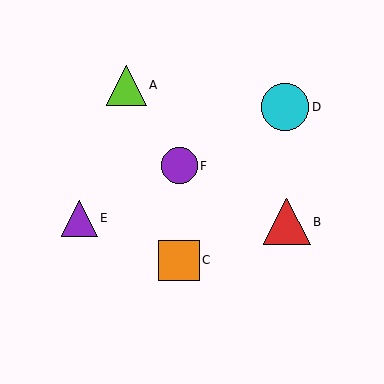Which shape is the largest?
The cyan circle (labeled D) is the largest.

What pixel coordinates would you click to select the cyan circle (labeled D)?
Click at (285, 107) to select the cyan circle D.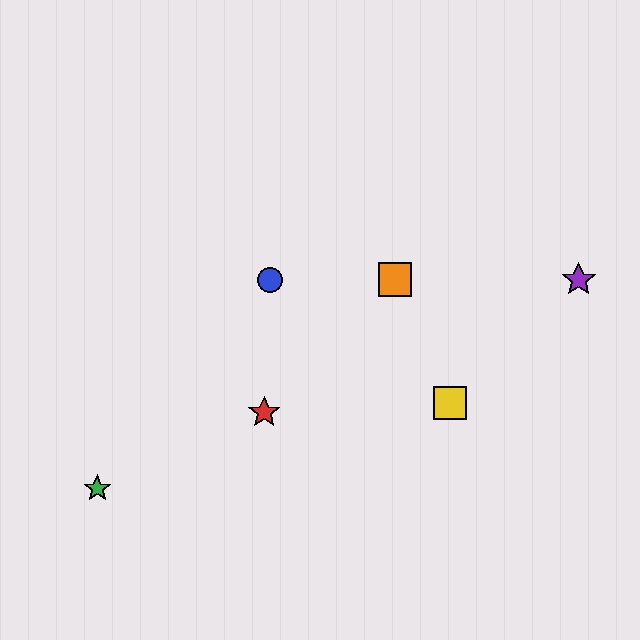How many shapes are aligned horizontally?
3 shapes (the blue circle, the purple star, the orange square) are aligned horizontally.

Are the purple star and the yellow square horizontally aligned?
No, the purple star is at y≈280 and the yellow square is at y≈403.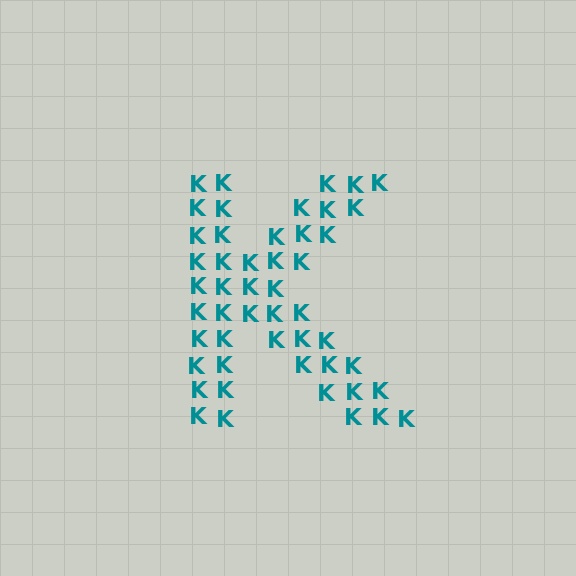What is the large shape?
The large shape is the letter K.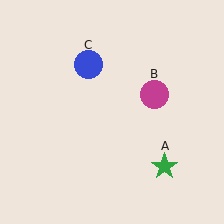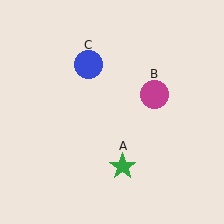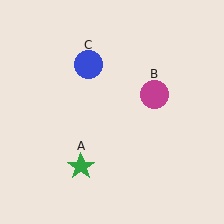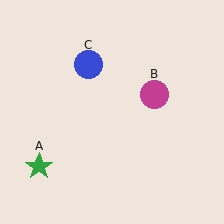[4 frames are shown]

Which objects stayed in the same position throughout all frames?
Magenta circle (object B) and blue circle (object C) remained stationary.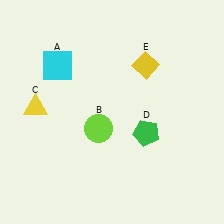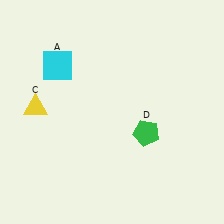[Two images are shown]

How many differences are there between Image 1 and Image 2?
There are 2 differences between the two images.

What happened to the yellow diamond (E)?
The yellow diamond (E) was removed in Image 2. It was in the top-right area of Image 1.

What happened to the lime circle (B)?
The lime circle (B) was removed in Image 2. It was in the bottom-left area of Image 1.